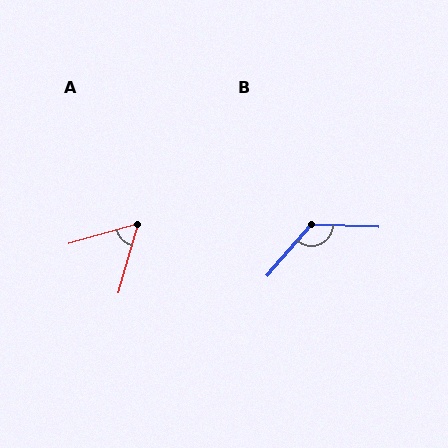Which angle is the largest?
B, at approximately 128 degrees.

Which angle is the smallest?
A, at approximately 58 degrees.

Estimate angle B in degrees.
Approximately 128 degrees.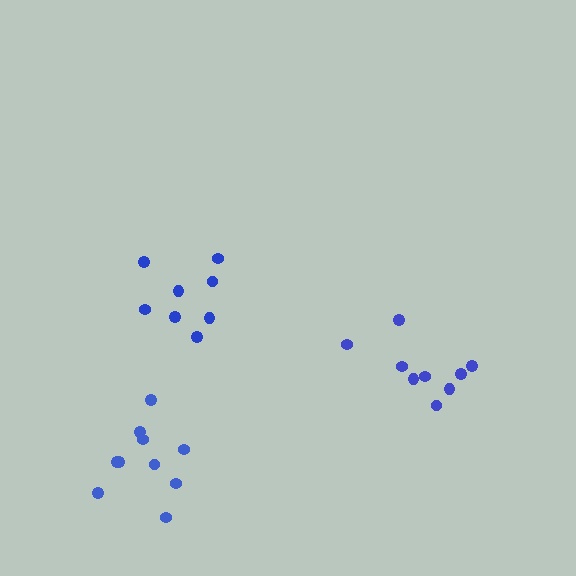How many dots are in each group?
Group 1: 8 dots, Group 2: 9 dots, Group 3: 10 dots (27 total).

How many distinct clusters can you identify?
There are 3 distinct clusters.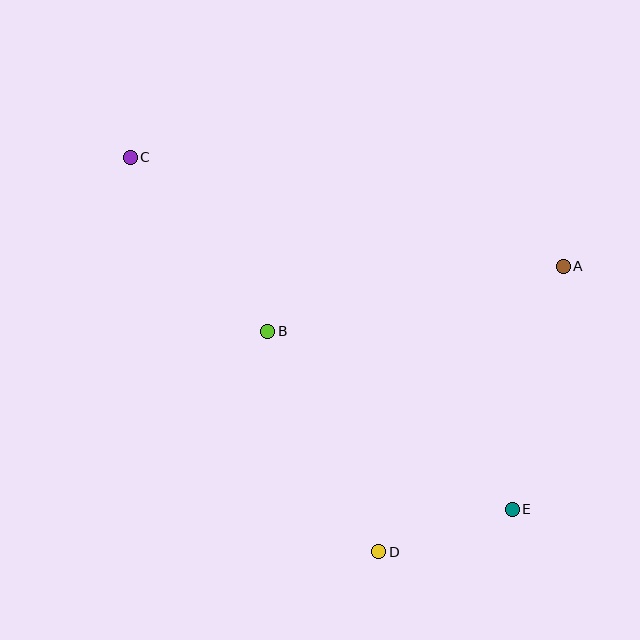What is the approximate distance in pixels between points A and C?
The distance between A and C is approximately 447 pixels.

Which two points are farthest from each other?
Points C and E are farthest from each other.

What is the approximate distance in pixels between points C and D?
The distance between C and D is approximately 466 pixels.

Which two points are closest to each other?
Points D and E are closest to each other.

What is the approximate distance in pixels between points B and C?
The distance between B and C is approximately 222 pixels.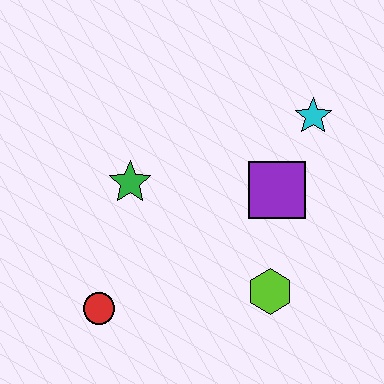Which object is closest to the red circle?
The green star is closest to the red circle.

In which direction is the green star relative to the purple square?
The green star is to the left of the purple square.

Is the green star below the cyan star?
Yes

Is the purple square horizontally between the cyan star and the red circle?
Yes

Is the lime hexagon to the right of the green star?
Yes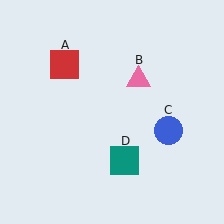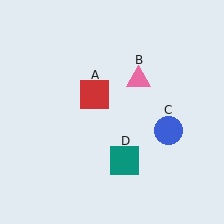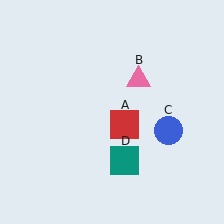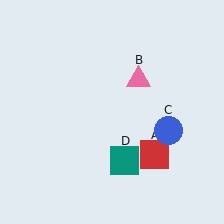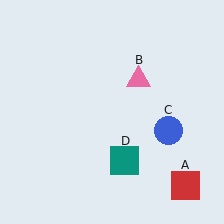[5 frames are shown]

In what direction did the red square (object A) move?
The red square (object A) moved down and to the right.